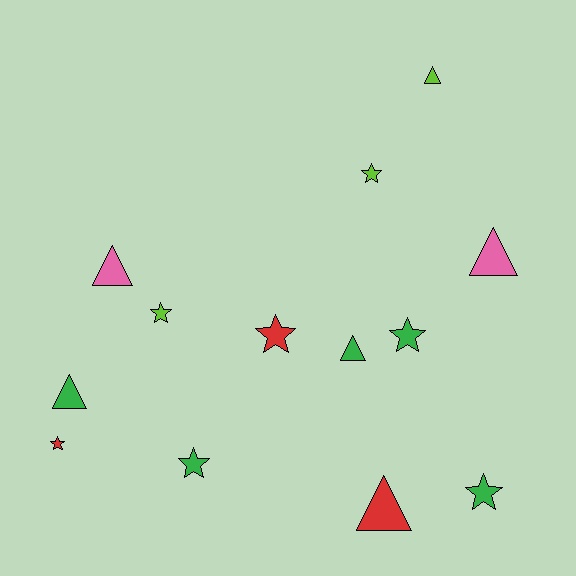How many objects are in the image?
There are 13 objects.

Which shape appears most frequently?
Star, with 7 objects.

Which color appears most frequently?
Green, with 5 objects.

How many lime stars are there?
There are 2 lime stars.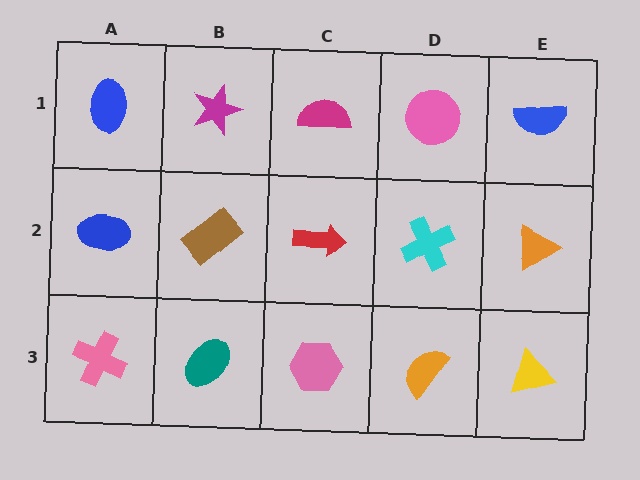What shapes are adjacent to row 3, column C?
A red arrow (row 2, column C), a teal ellipse (row 3, column B), an orange semicircle (row 3, column D).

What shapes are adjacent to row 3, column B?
A brown rectangle (row 2, column B), a pink cross (row 3, column A), a pink hexagon (row 3, column C).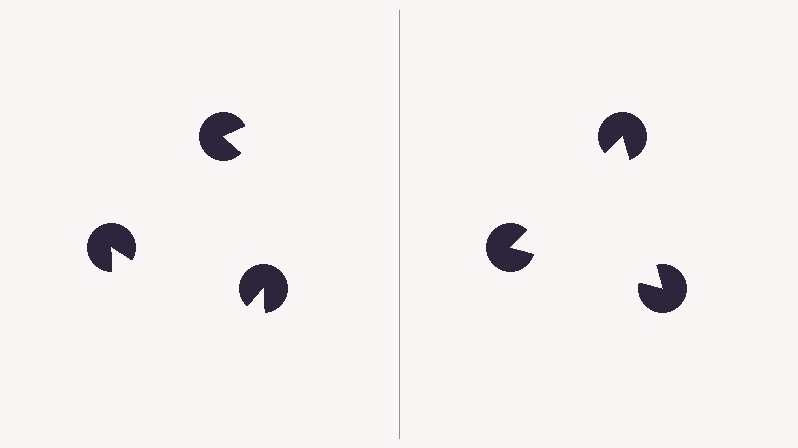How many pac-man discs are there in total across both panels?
6 — 3 on each side.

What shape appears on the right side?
An illusory triangle.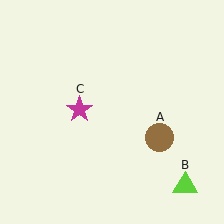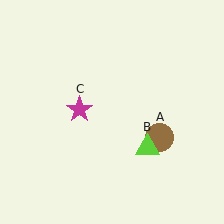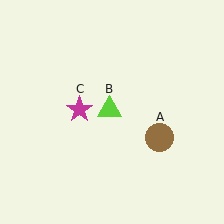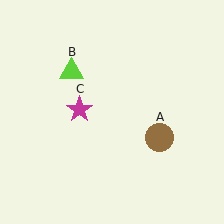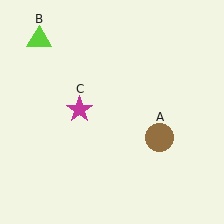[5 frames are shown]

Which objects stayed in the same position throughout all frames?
Brown circle (object A) and magenta star (object C) remained stationary.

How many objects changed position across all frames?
1 object changed position: lime triangle (object B).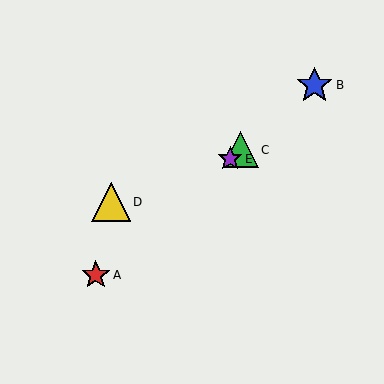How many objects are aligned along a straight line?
4 objects (A, B, C, E) are aligned along a straight line.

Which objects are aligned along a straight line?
Objects A, B, C, E are aligned along a straight line.